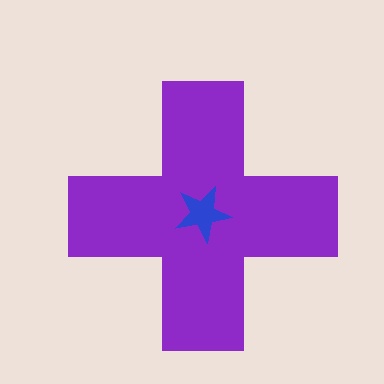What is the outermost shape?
The purple cross.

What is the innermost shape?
The blue star.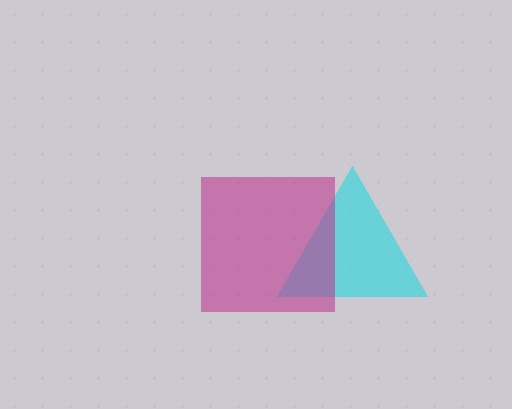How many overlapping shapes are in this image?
There are 2 overlapping shapes in the image.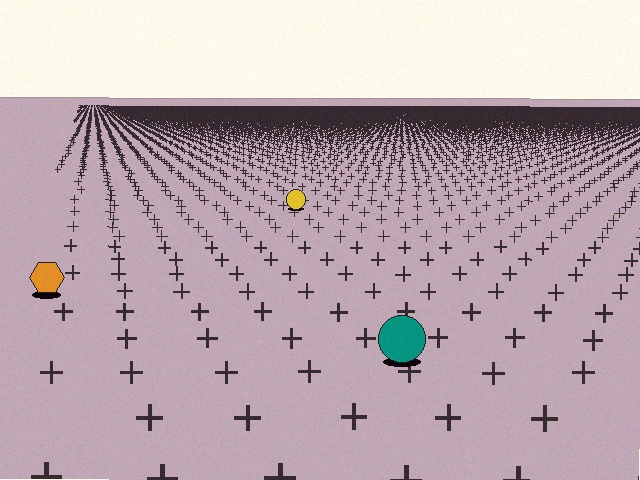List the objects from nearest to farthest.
From nearest to farthest: the teal circle, the orange hexagon, the yellow circle.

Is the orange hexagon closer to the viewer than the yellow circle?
Yes. The orange hexagon is closer — you can tell from the texture gradient: the ground texture is coarser near it.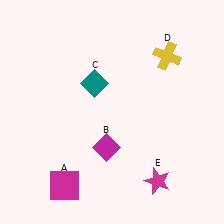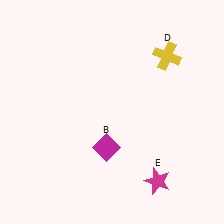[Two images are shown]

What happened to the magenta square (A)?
The magenta square (A) was removed in Image 2. It was in the bottom-left area of Image 1.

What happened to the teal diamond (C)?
The teal diamond (C) was removed in Image 2. It was in the top-left area of Image 1.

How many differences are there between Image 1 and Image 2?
There are 2 differences between the two images.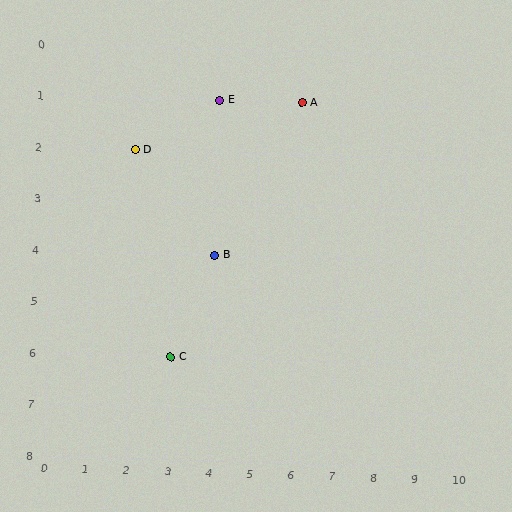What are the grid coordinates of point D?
Point D is at grid coordinates (2, 2).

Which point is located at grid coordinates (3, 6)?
Point C is at (3, 6).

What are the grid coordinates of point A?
Point A is at grid coordinates (6, 1).